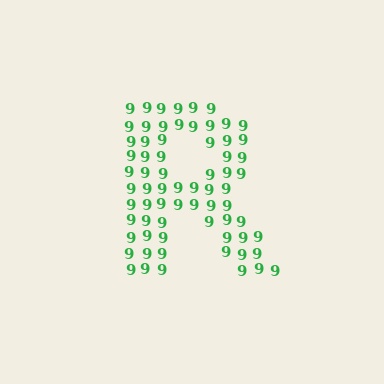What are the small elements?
The small elements are digit 9's.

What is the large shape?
The large shape is the letter R.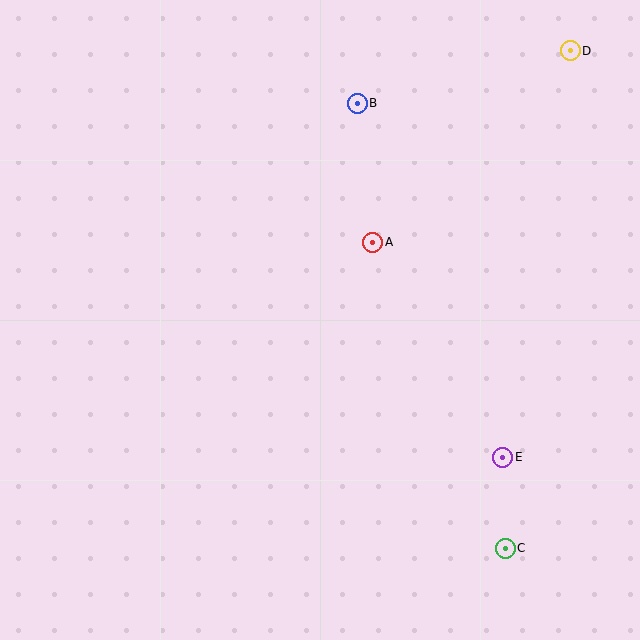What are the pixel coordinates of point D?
Point D is at (570, 51).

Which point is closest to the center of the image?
Point A at (373, 242) is closest to the center.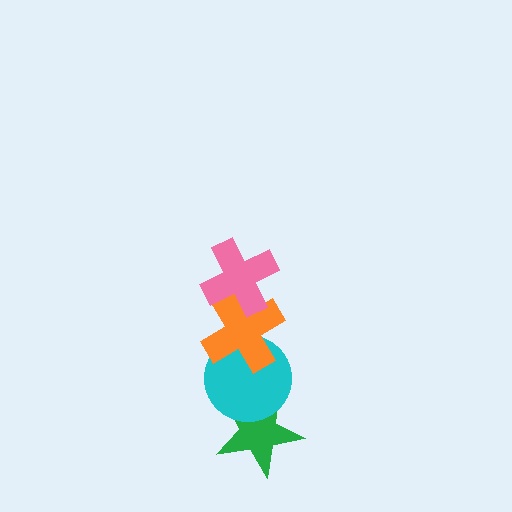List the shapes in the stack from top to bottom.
From top to bottom: the pink cross, the orange cross, the cyan circle, the green star.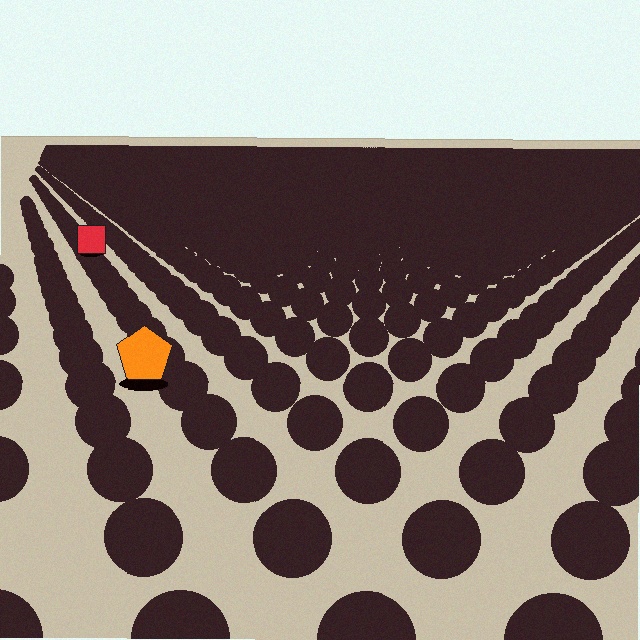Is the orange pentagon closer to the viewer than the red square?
Yes. The orange pentagon is closer — you can tell from the texture gradient: the ground texture is coarser near it.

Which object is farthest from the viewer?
The red square is farthest from the viewer. It appears smaller and the ground texture around it is denser.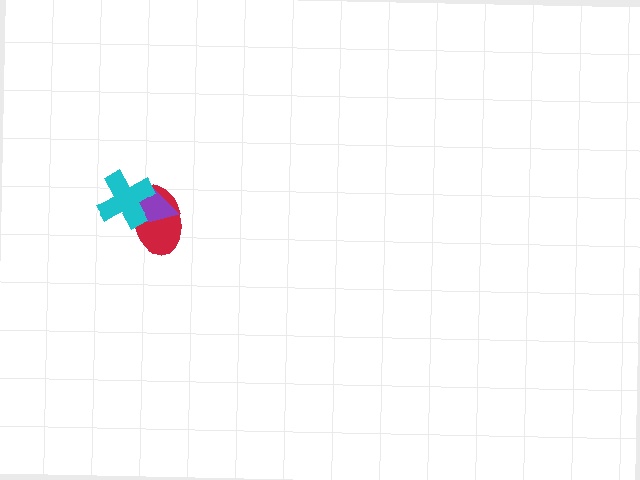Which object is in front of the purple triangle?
The cyan cross is in front of the purple triangle.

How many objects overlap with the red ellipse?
2 objects overlap with the red ellipse.